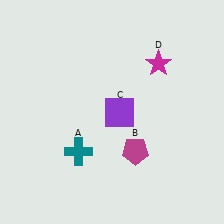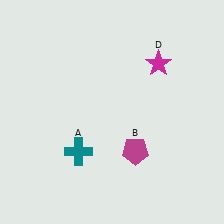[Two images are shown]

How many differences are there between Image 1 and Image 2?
There is 1 difference between the two images.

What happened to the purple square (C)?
The purple square (C) was removed in Image 2. It was in the bottom-right area of Image 1.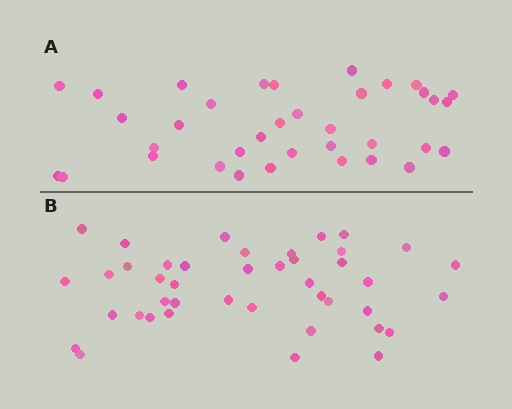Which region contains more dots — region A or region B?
Region B (the bottom region) has more dots.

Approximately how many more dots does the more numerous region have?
Region B has about 6 more dots than region A.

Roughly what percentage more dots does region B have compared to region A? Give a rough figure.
About 15% more.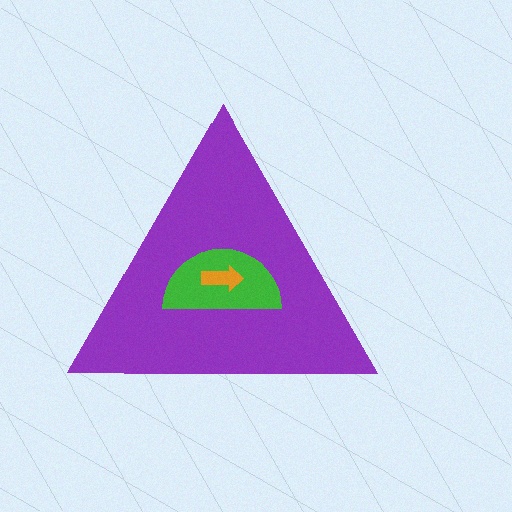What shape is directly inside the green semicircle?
The orange arrow.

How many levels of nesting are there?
3.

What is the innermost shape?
The orange arrow.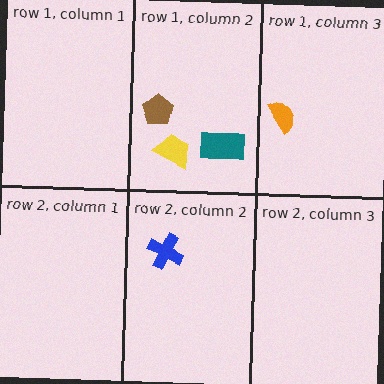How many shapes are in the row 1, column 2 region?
3.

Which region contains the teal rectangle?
The row 1, column 2 region.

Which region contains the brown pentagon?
The row 1, column 2 region.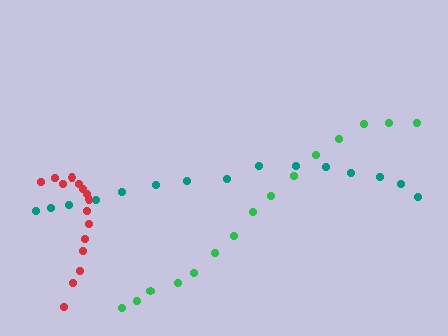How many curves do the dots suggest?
There are 3 distinct paths.